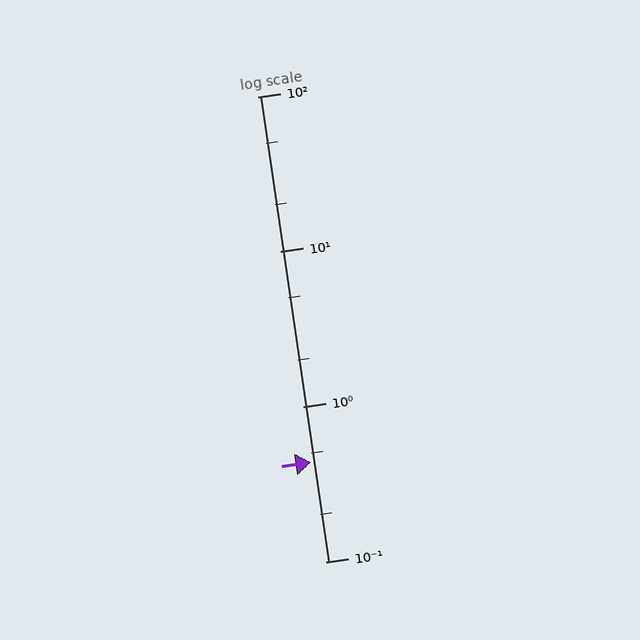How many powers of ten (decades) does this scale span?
The scale spans 3 decades, from 0.1 to 100.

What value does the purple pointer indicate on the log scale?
The pointer indicates approximately 0.44.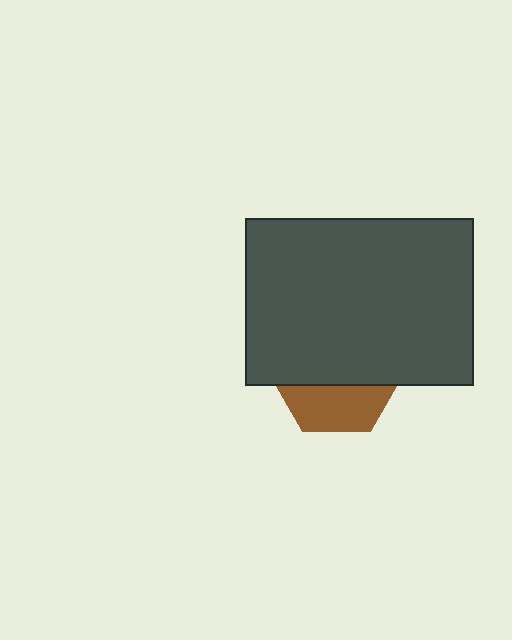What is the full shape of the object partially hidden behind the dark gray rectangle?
The partially hidden object is a brown hexagon.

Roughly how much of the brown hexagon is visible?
A small part of it is visible (roughly 36%).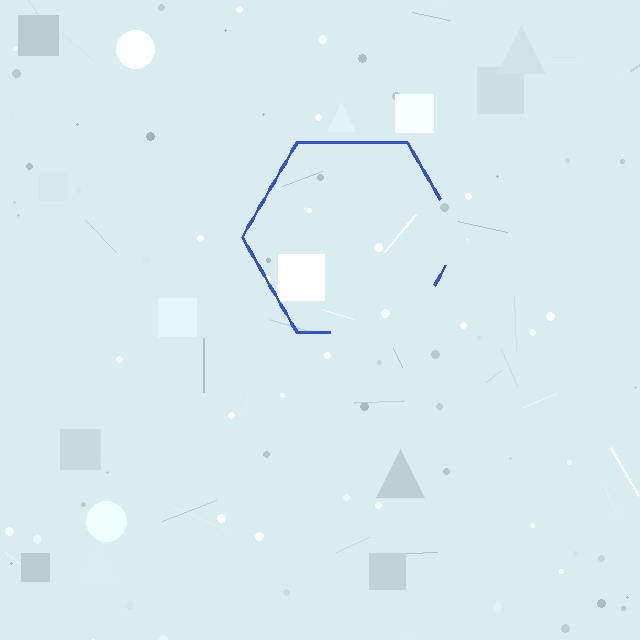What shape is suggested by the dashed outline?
The dashed outline suggests a hexagon.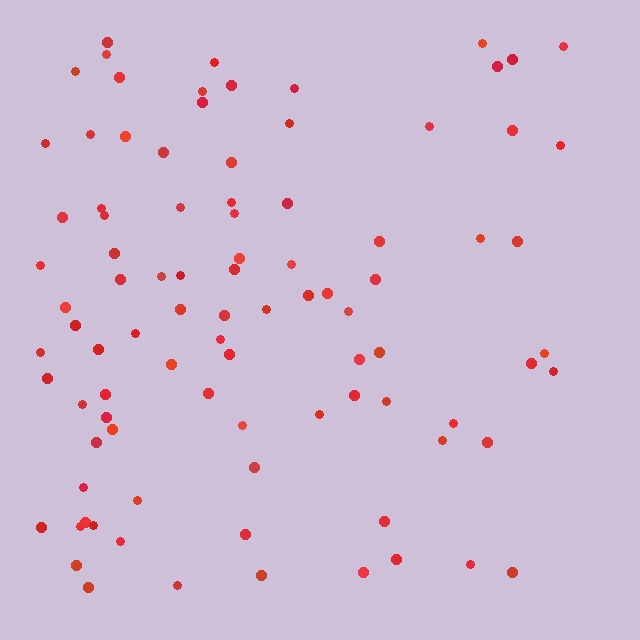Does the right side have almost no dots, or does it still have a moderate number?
Still a moderate number, just noticeably fewer than the left.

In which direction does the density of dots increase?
From right to left, with the left side densest.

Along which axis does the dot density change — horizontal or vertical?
Horizontal.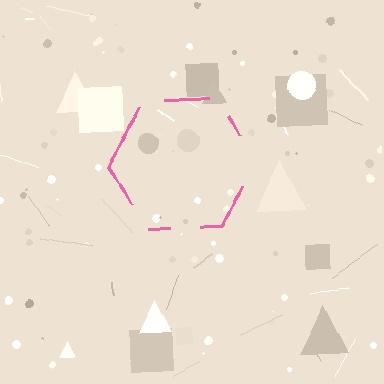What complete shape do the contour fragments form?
The contour fragments form a hexagon.